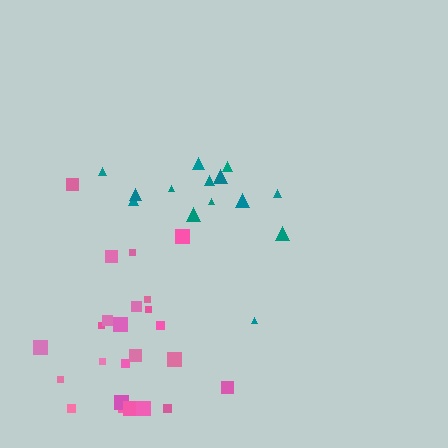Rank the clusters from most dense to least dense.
pink, teal.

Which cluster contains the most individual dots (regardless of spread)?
Pink (25).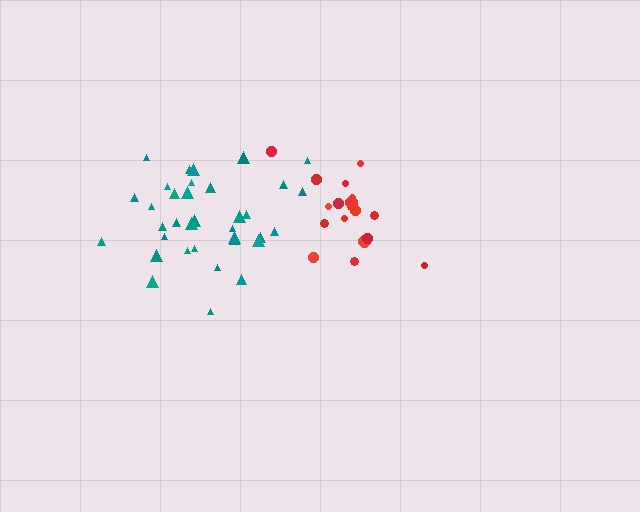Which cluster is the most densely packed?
Teal.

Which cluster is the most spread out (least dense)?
Red.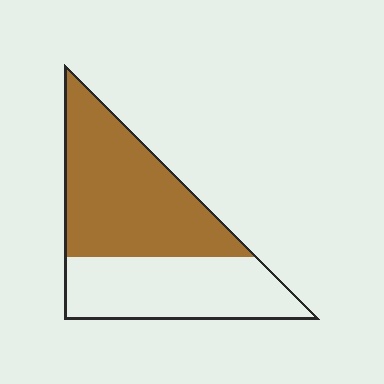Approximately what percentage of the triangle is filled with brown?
Approximately 55%.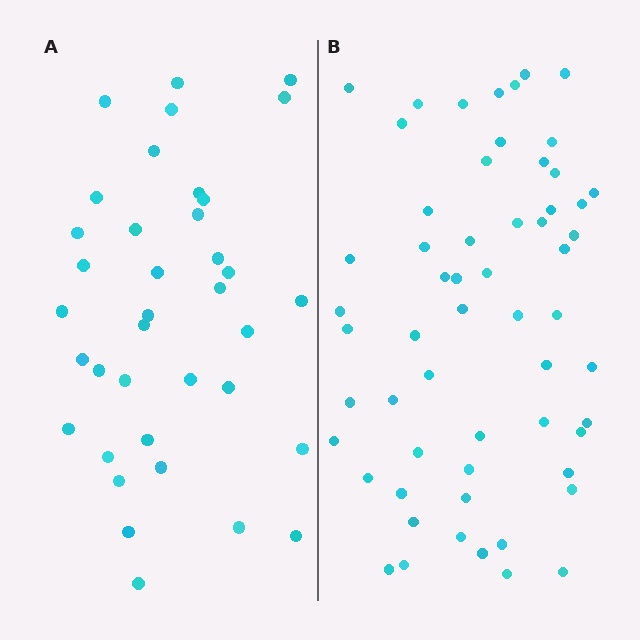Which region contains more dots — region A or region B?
Region B (the right region) has more dots.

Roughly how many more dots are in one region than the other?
Region B has approximately 20 more dots than region A.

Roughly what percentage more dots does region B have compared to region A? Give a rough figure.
About 55% more.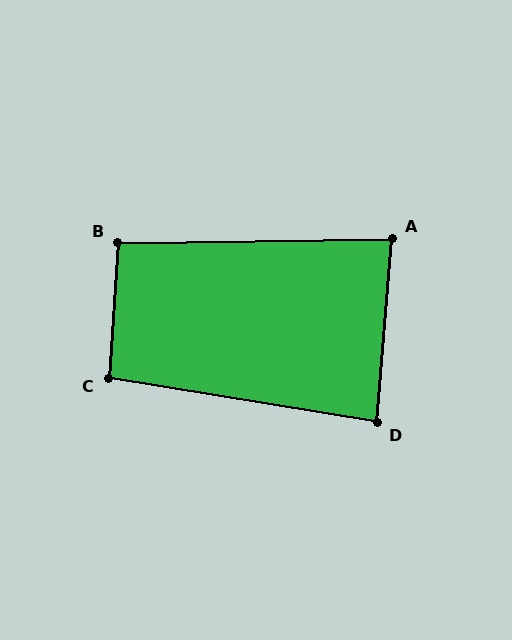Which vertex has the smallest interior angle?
A, at approximately 85 degrees.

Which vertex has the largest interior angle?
C, at approximately 95 degrees.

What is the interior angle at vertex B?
Approximately 95 degrees (approximately right).